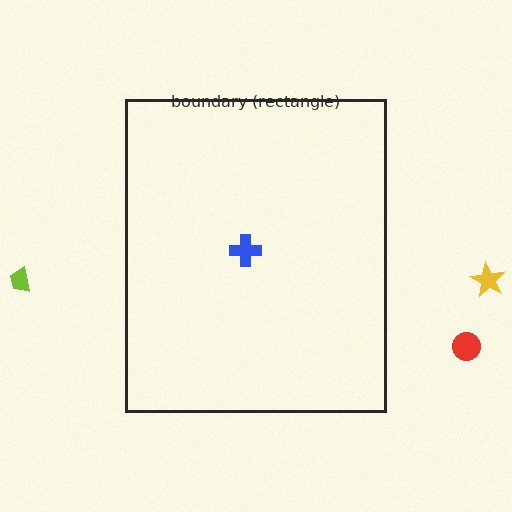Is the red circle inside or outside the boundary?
Outside.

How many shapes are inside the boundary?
1 inside, 3 outside.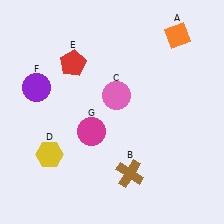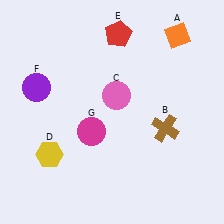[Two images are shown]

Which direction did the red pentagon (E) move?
The red pentagon (E) moved right.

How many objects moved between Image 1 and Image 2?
2 objects moved between the two images.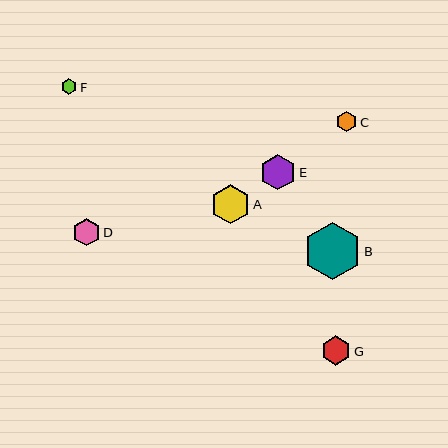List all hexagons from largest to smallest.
From largest to smallest: B, A, E, G, D, C, F.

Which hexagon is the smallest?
Hexagon F is the smallest with a size of approximately 16 pixels.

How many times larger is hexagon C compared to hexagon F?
Hexagon C is approximately 1.3 times the size of hexagon F.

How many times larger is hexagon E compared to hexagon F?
Hexagon E is approximately 2.3 times the size of hexagon F.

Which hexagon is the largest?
Hexagon B is the largest with a size of approximately 58 pixels.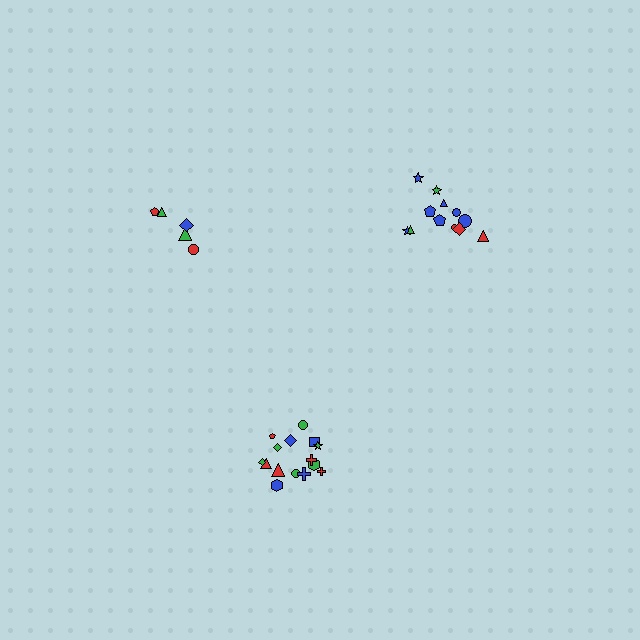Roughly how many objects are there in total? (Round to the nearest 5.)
Roughly 30 objects in total.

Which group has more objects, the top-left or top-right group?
The top-right group.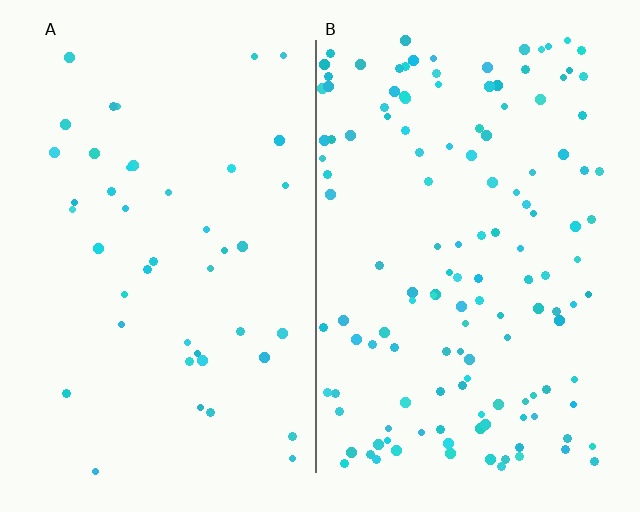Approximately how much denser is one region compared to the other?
Approximately 3.2× — region B over region A.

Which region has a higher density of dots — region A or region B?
B (the right).